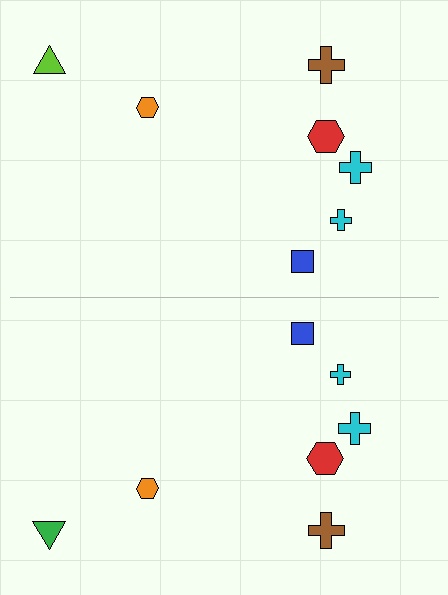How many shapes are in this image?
There are 14 shapes in this image.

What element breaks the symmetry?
The green triangle on the bottom side breaks the symmetry — its mirror counterpart is lime.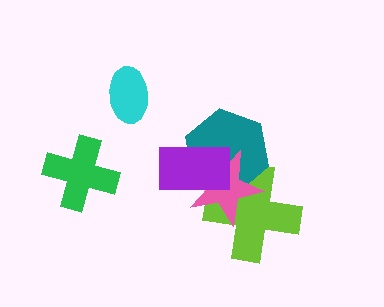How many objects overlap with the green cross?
0 objects overlap with the green cross.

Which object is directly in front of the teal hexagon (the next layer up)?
The pink star is directly in front of the teal hexagon.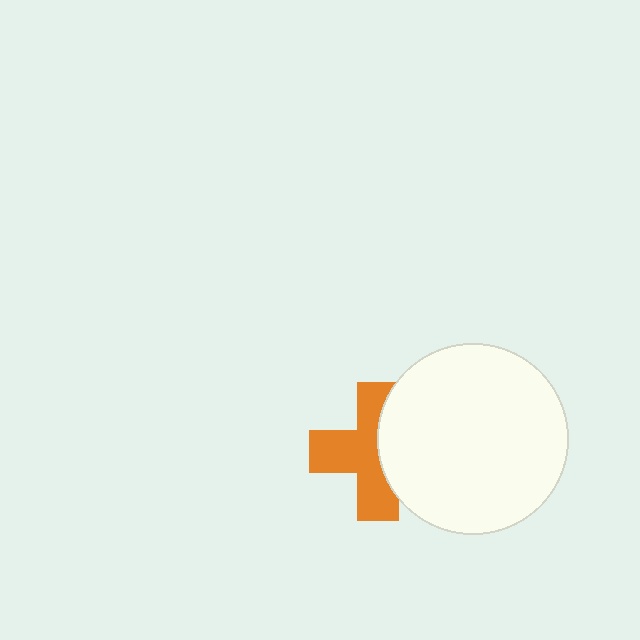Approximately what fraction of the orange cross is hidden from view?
Roughly 40% of the orange cross is hidden behind the white circle.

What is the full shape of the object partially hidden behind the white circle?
The partially hidden object is an orange cross.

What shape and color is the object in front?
The object in front is a white circle.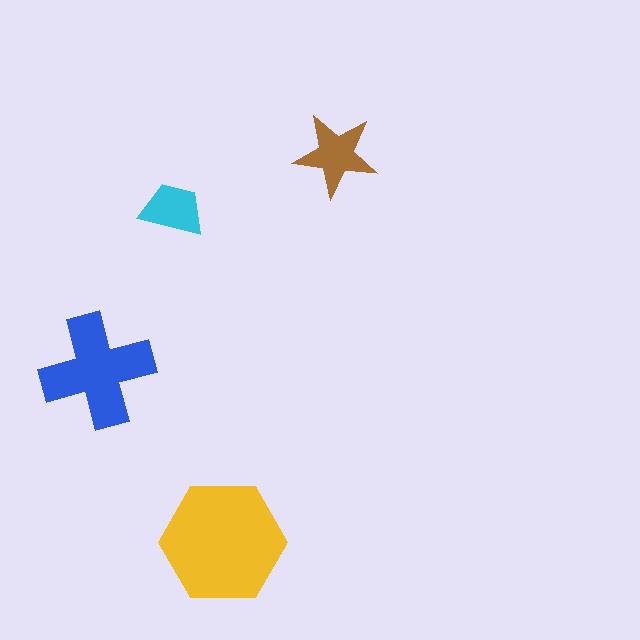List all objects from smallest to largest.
The cyan trapezoid, the brown star, the blue cross, the yellow hexagon.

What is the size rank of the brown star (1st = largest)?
3rd.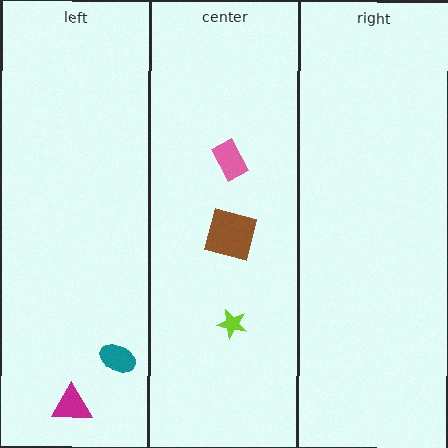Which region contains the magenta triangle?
The left region.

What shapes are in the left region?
The magenta triangle, the teal ellipse.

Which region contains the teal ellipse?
The left region.